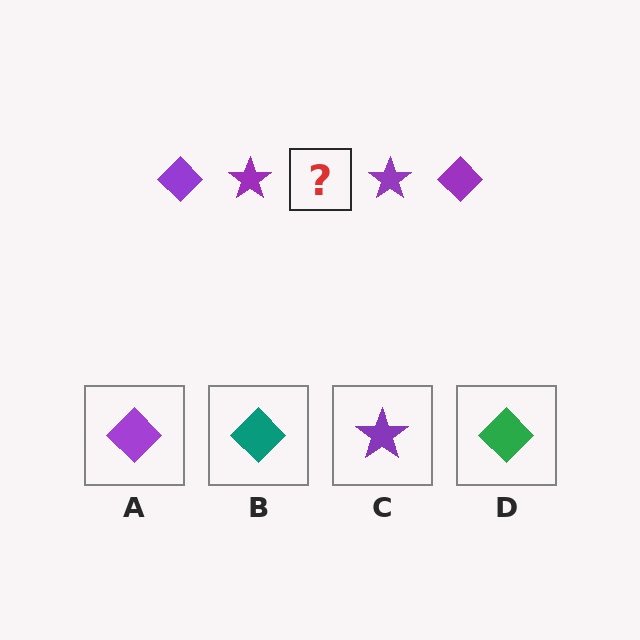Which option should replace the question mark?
Option A.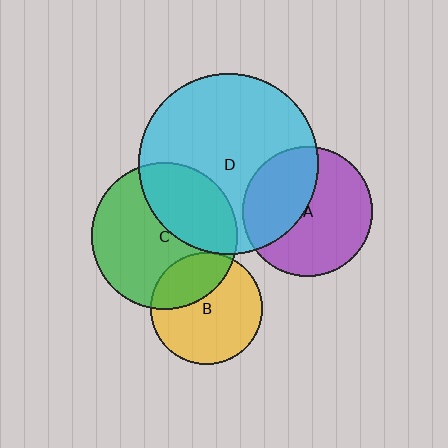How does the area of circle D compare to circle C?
Approximately 1.5 times.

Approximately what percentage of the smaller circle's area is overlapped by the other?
Approximately 35%.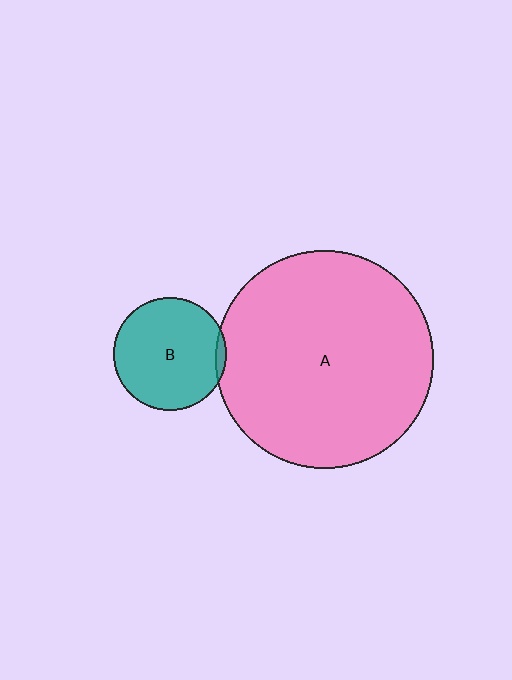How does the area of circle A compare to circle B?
Approximately 3.7 times.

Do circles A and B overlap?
Yes.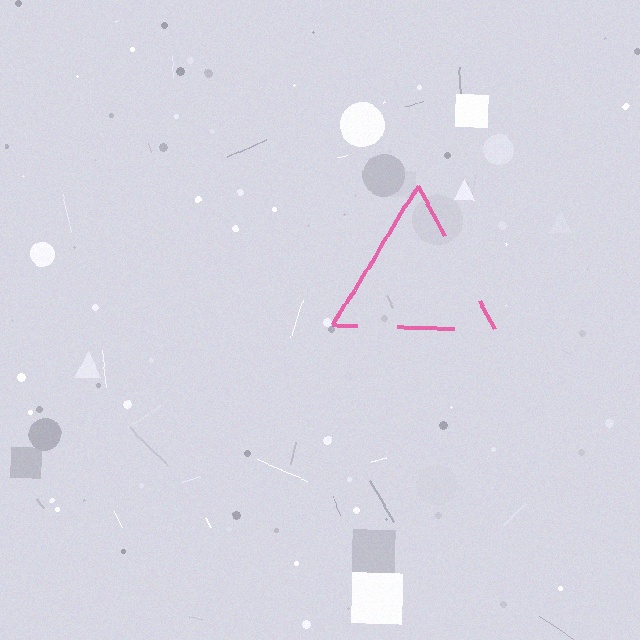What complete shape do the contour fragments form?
The contour fragments form a triangle.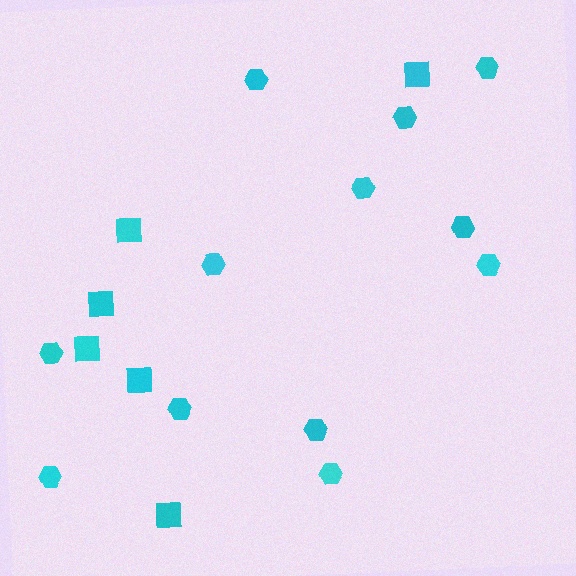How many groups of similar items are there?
There are 2 groups: one group of squares (6) and one group of hexagons (12).